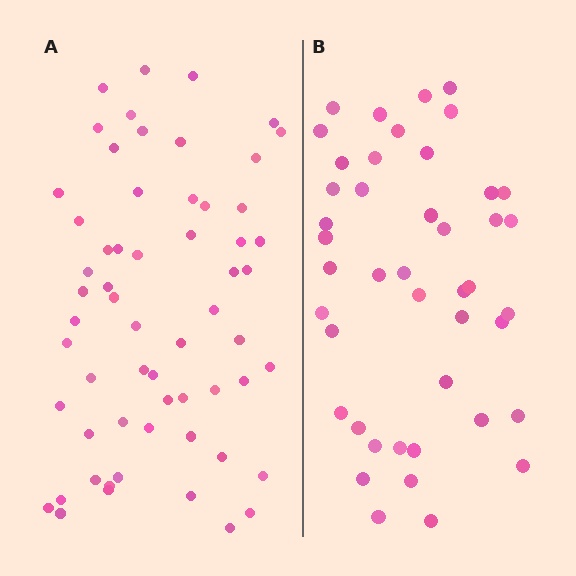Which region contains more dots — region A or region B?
Region A (the left region) has more dots.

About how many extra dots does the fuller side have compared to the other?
Region A has approximately 15 more dots than region B.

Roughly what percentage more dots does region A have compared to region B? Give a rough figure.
About 35% more.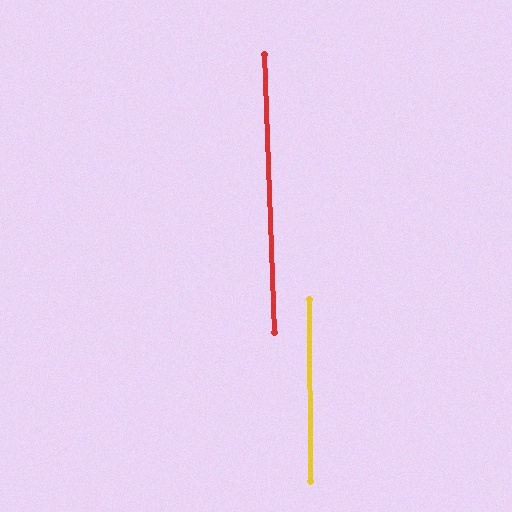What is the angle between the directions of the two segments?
Approximately 2 degrees.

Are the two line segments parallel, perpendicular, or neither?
Parallel — their directions differ by only 2.0°.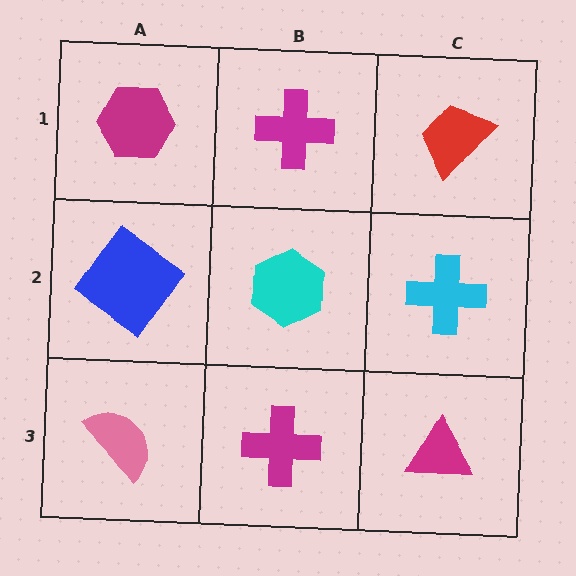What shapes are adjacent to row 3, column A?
A blue diamond (row 2, column A), a magenta cross (row 3, column B).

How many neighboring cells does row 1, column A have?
2.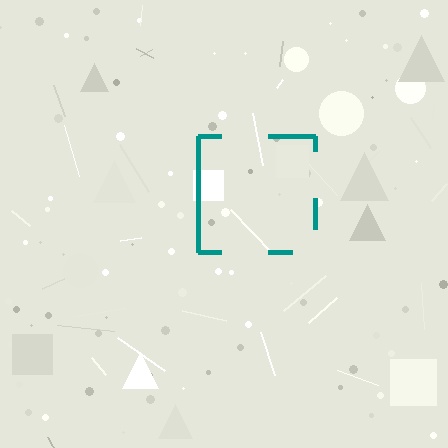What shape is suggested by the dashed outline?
The dashed outline suggests a square.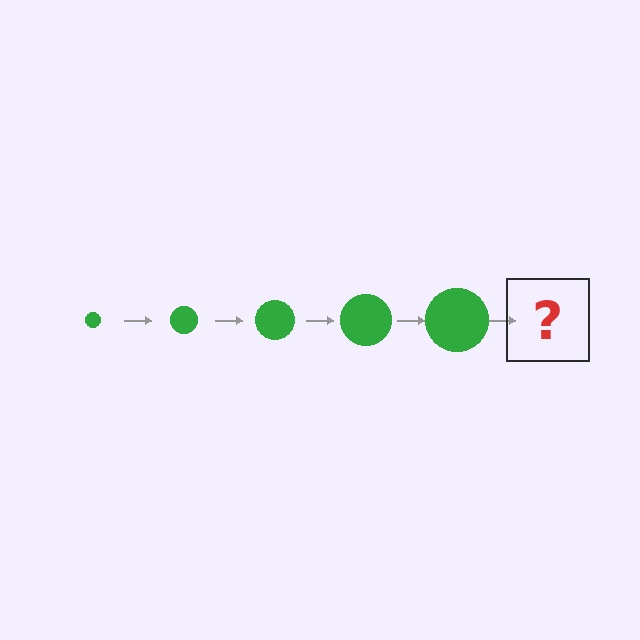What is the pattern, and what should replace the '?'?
The pattern is that the circle gets progressively larger each step. The '?' should be a green circle, larger than the previous one.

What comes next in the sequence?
The next element should be a green circle, larger than the previous one.